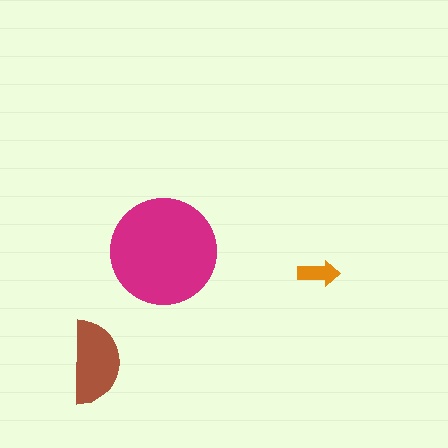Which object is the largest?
The magenta circle.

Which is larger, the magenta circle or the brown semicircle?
The magenta circle.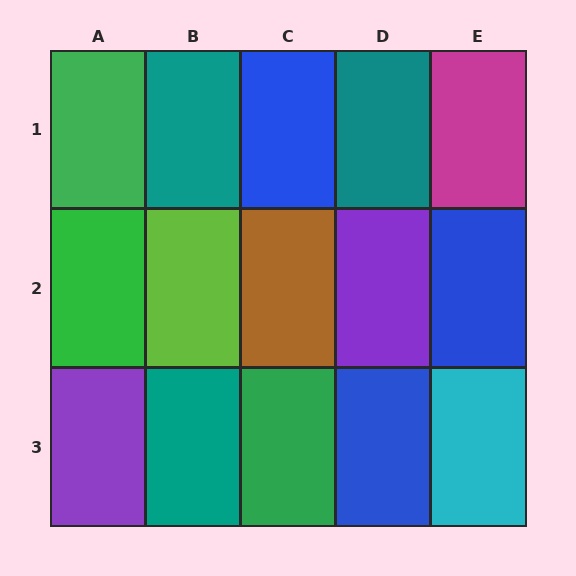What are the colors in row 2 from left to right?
Green, lime, brown, purple, blue.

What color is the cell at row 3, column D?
Blue.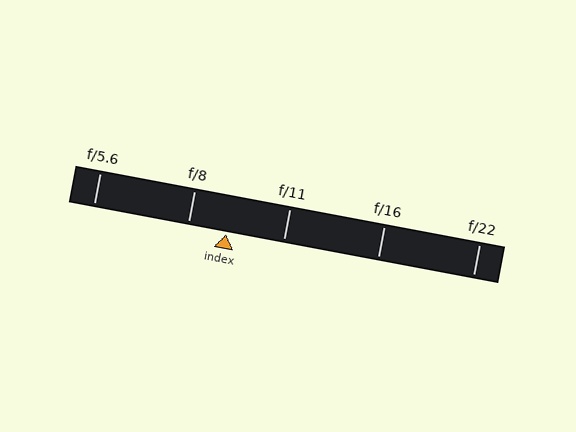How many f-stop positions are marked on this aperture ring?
There are 5 f-stop positions marked.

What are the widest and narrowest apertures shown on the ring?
The widest aperture shown is f/5.6 and the narrowest is f/22.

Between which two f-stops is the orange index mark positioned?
The index mark is between f/8 and f/11.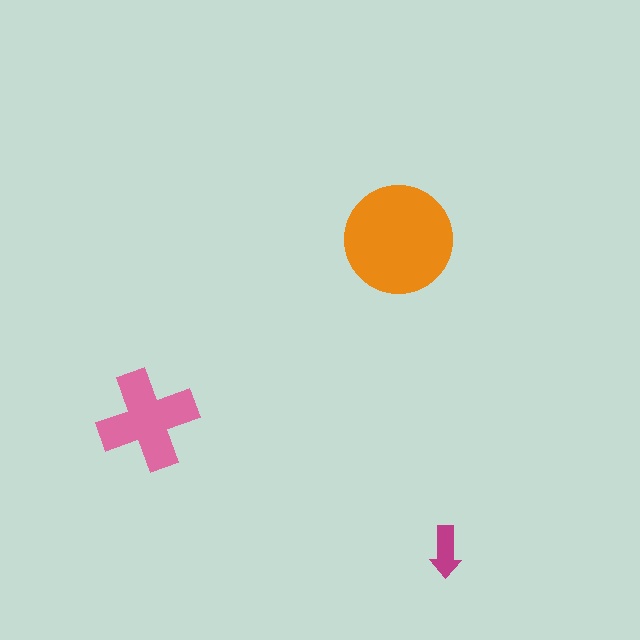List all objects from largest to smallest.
The orange circle, the pink cross, the magenta arrow.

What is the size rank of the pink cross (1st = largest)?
2nd.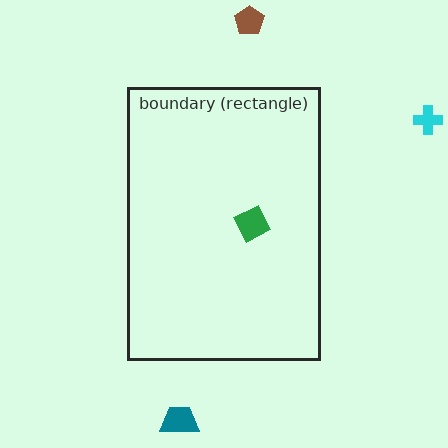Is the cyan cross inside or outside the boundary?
Outside.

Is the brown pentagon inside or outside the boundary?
Outside.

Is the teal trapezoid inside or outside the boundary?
Outside.